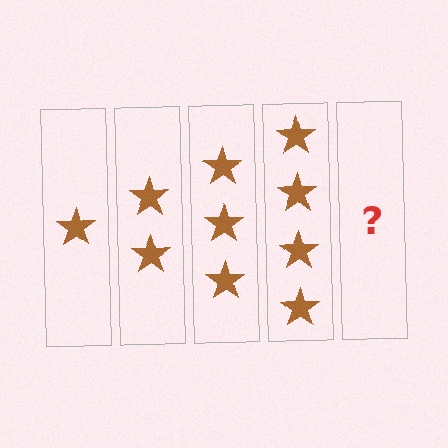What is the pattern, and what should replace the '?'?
The pattern is that each step adds one more star. The '?' should be 5 stars.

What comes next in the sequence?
The next element should be 5 stars.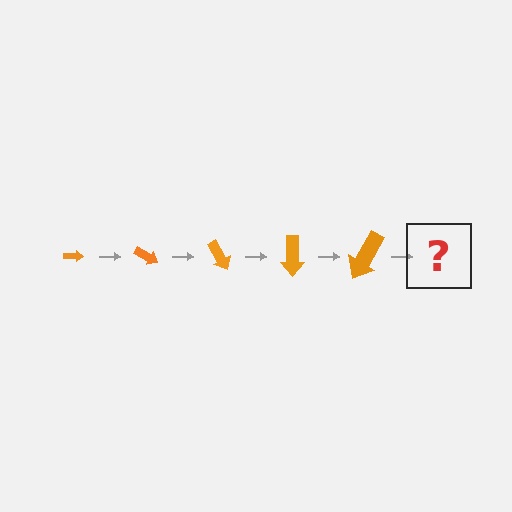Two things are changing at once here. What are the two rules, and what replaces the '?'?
The two rules are that the arrow grows larger each step and it rotates 30 degrees each step. The '?' should be an arrow, larger than the previous one and rotated 150 degrees from the start.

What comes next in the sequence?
The next element should be an arrow, larger than the previous one and rotated 150 degrees from the start.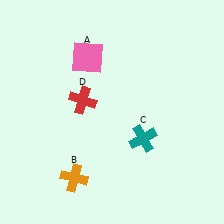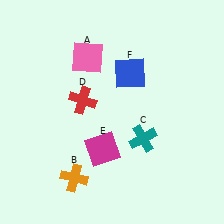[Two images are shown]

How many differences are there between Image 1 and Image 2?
There are 2 differences between the two images.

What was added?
A magenta square (E), a blue square (F) were added in Image 2.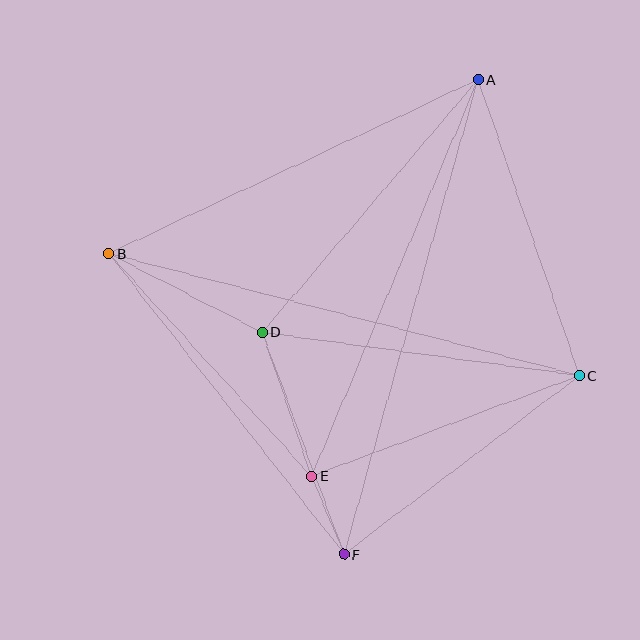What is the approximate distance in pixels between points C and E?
The distance between C and E is approximately 286 pixels.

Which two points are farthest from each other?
Points A and F are farthest from each other.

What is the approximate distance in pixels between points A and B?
The distance between A and B is approximately 408 pixels.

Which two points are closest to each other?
Points E and F are closest to each other.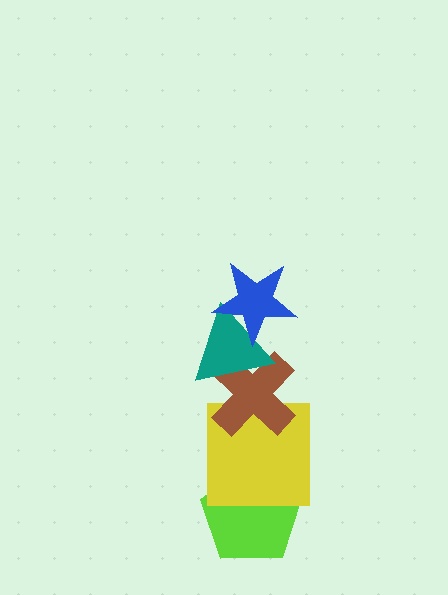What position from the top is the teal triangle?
The teal triangle is 2nd from the top.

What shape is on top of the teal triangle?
The blue star is on top of the teal triangle.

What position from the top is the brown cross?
The brown cross is 3rd from the top.